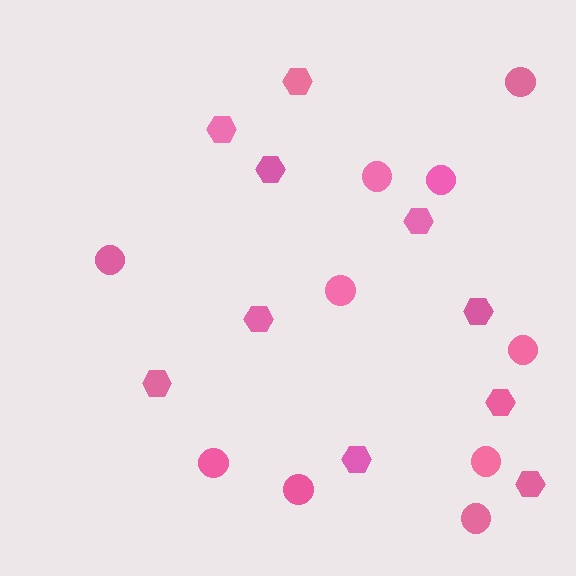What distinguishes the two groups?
There are 2 groups: one group of hexagons (10) and one group of circles (10).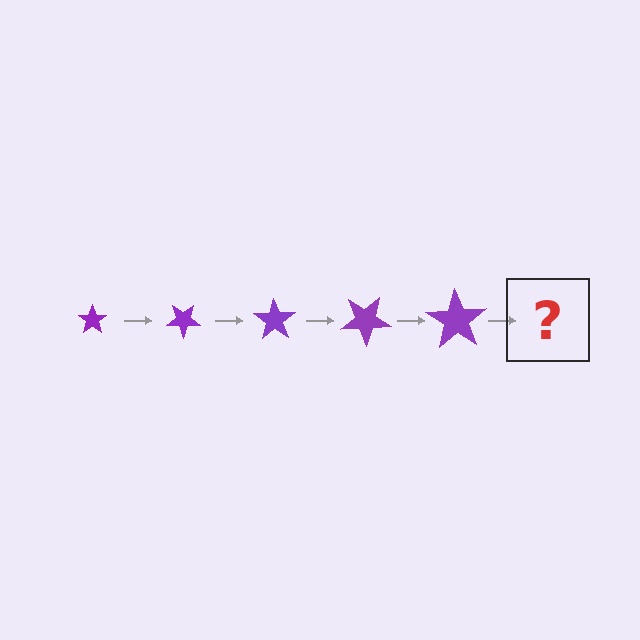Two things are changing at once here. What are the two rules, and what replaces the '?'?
The two rules are that the star grows larger each step and it rotates 35 degrees each step. The '?' should be a star, larger than the previous one and rotated 175 degrees from the start.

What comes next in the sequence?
The next element should be a star, larger than the previous one and rotated 175 degrees from the start.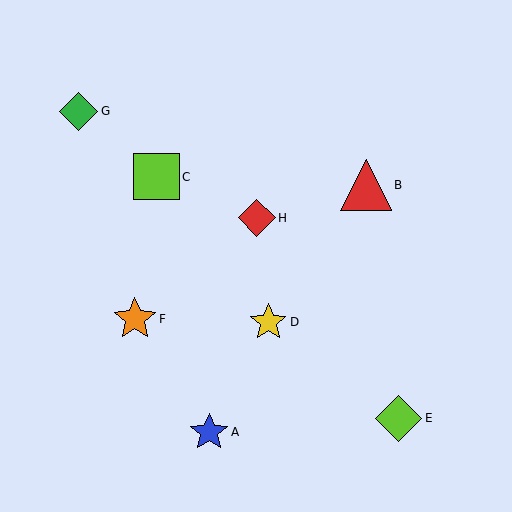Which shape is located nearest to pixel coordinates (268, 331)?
The yellow star (labeled D) at (268, 322) is nearest to that location.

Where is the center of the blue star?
The center of the blue star is at (209, 432).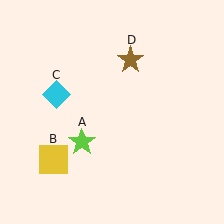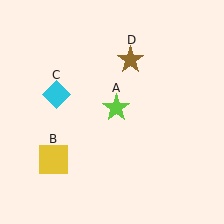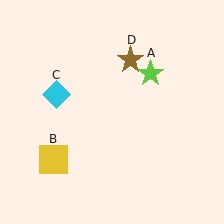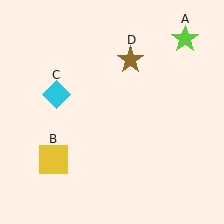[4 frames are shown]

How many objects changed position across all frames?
1 object changed position: lime star (object A).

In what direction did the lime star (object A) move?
The lime star (object A) moved up and to the right.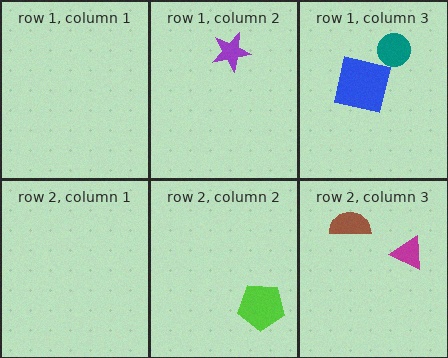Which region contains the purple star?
The row 1, column 2 region.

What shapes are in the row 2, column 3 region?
The magenta triangle, the brown semicircle.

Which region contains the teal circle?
The row 1, column 3 region.